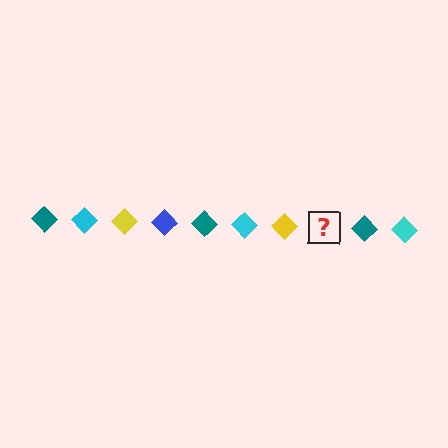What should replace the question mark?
The question mark should be replaced with a blue diamond.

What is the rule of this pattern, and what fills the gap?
The rule is that the pattern cycles through teal, cyan, yellow, blue diamonds. The gap should be filled with a blue diamond.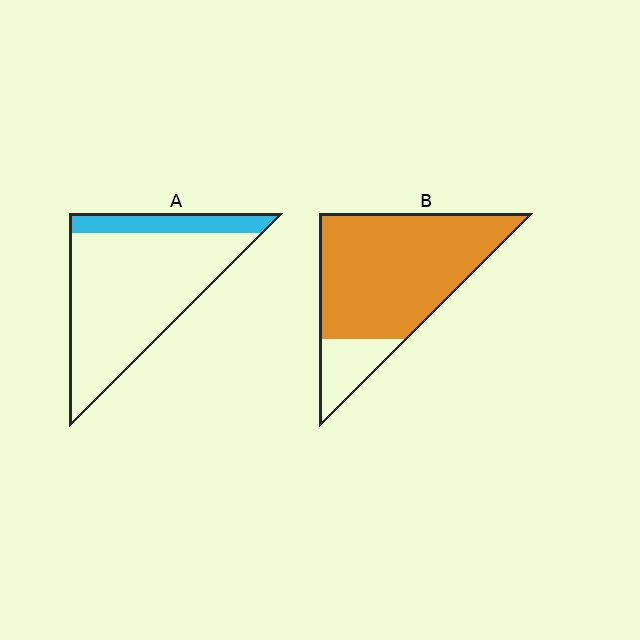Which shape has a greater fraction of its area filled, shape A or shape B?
Shape B.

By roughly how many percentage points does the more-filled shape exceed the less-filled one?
By roughly 65 percentage points (B over A).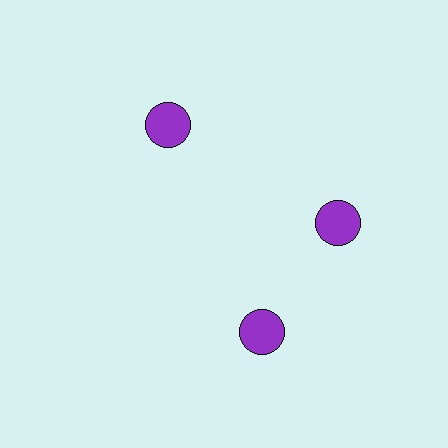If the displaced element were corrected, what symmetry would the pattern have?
It would have 3-fold rotational symmetry — the pattern would map onto itself every 120 degrees.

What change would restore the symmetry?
The symmetry would be restored by rotating it back into even spacing with its neighbors so that all 3 circles sit at equal angles and equal distance from the center.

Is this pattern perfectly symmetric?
No. The 3 purple circles are arranged in a ring, but one element near the 7 o'clock position is rotated out of alignment along the ring, breaking the 3-fold rotational symmetry.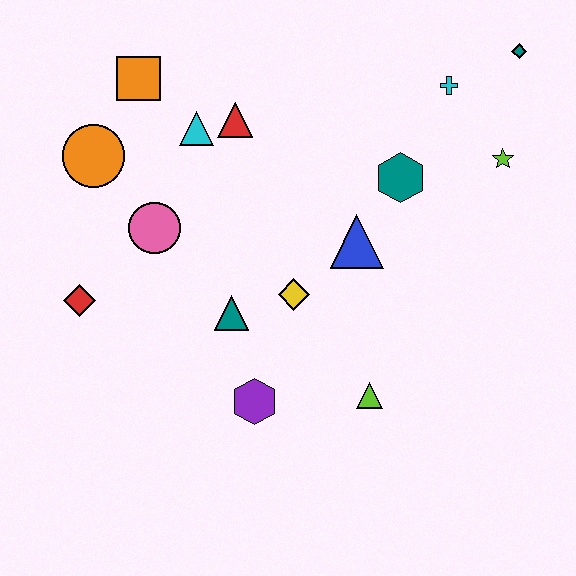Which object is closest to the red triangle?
The cyan triangle is closest to the red triangle.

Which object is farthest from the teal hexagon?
The red diamond is farthest from the teal hexagon.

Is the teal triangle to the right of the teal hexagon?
No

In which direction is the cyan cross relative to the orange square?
The cyan cross is to the right of the orange square.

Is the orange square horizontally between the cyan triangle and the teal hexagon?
No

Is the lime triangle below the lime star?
Yes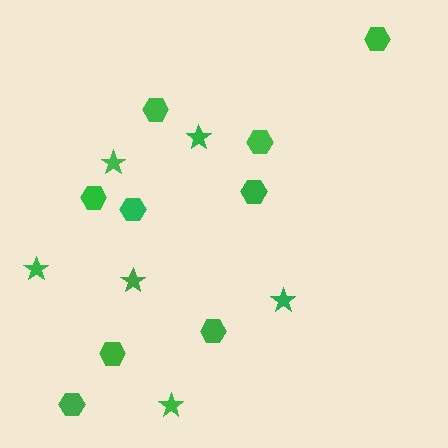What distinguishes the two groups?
There are 2 groups: one group of stars (6) and one group of hexagons (9).